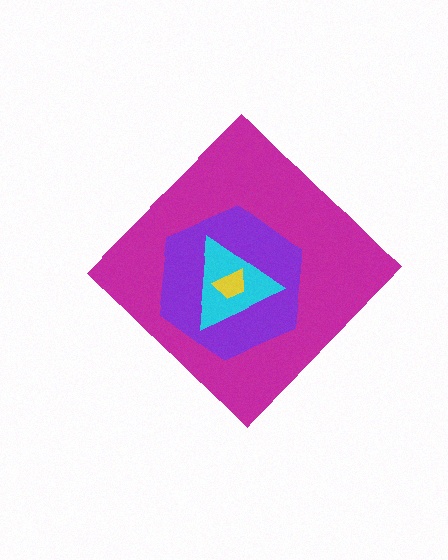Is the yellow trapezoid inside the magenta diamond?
Yes.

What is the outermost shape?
The magenta diamond.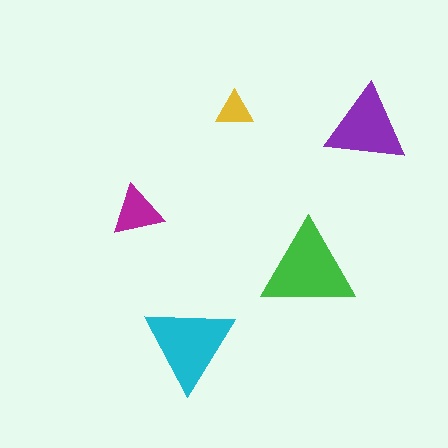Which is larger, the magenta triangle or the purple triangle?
The purple one.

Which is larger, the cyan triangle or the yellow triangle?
The cyan one.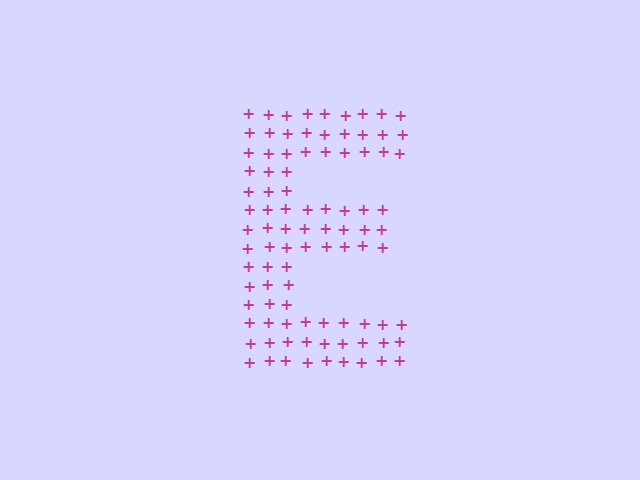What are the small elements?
The small elements are plus signs.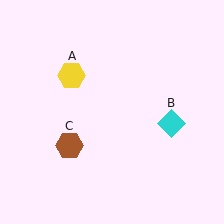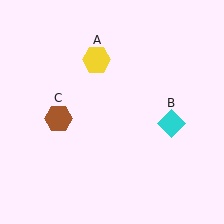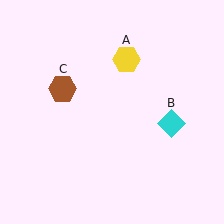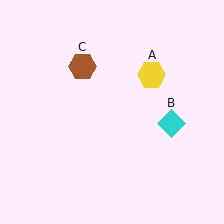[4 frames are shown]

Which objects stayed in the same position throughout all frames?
Cyan diamond (object B) remained stationary.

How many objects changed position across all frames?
2 objects changed position: yellow hexagon (object A), brown hexagon (object C).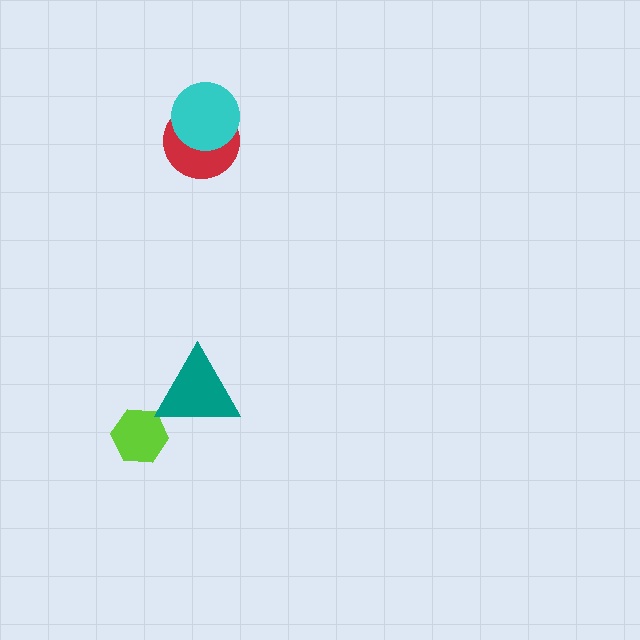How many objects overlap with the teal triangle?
0 objects overlap with the teal triangle.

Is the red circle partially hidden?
Yes, it is partially covered by another shape.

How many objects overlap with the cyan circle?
1 object overlaps with the cyan circle.